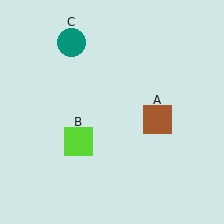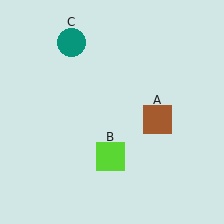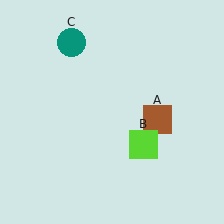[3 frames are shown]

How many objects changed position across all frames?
1 object changed position: lime square (object B).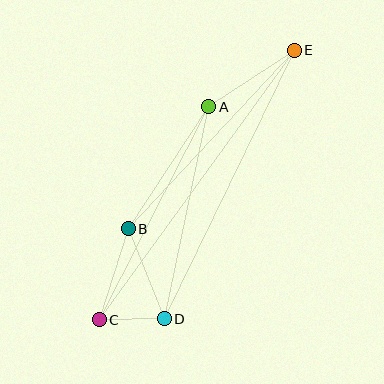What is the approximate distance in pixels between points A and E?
The distance between A and E is approximately 102 pixels.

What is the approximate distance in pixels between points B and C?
The distance between B and C is approximately 95 pixels.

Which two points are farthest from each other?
Points C and E are farthest from each other.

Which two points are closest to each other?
Points C and D are closest to each other.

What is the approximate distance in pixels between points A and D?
The distance between A and D is approximately 217 pixels.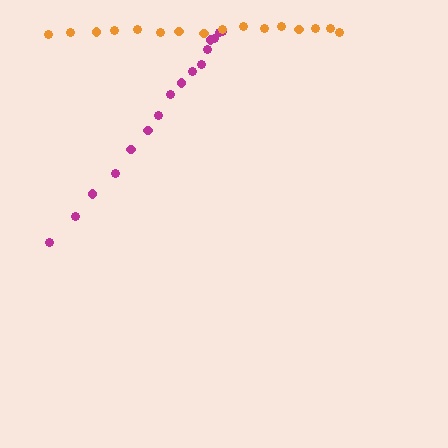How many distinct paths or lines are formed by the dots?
There are 2 distinct paths.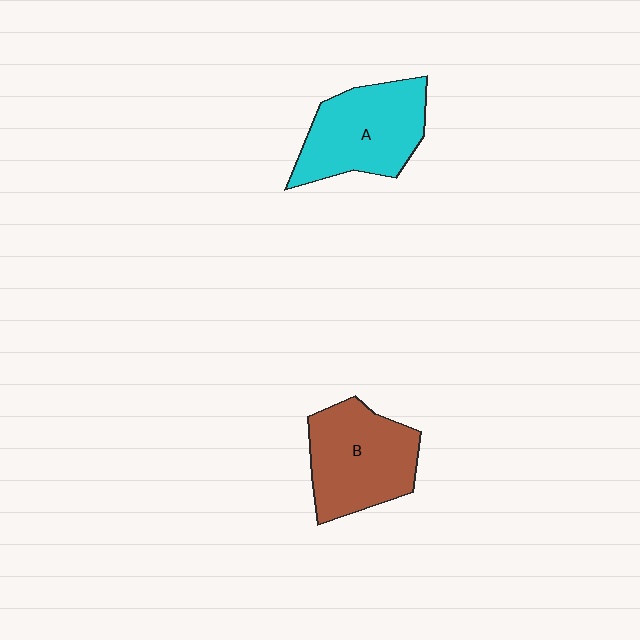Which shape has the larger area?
Shape B (brown).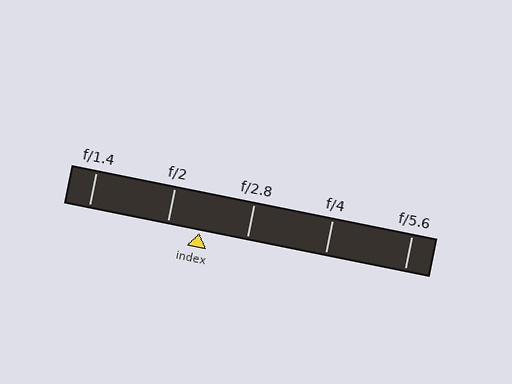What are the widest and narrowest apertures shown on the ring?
The widest aperture shown is f/1.4 and the narrowest is f/5.6.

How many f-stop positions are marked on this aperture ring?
There are 5 f-stop positions marked.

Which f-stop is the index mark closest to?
The index mark is closest to f/2.